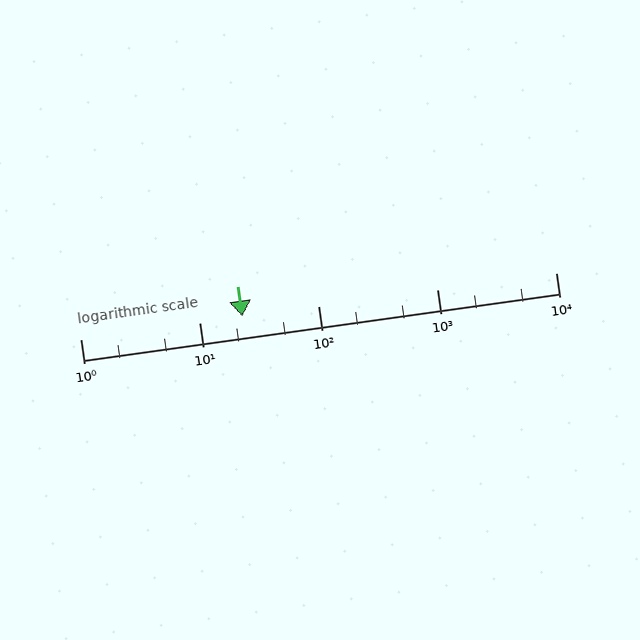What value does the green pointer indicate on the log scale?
The pointer indicates approximately 23.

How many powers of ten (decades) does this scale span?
The scale spans 4 decades, from 1 to 10000.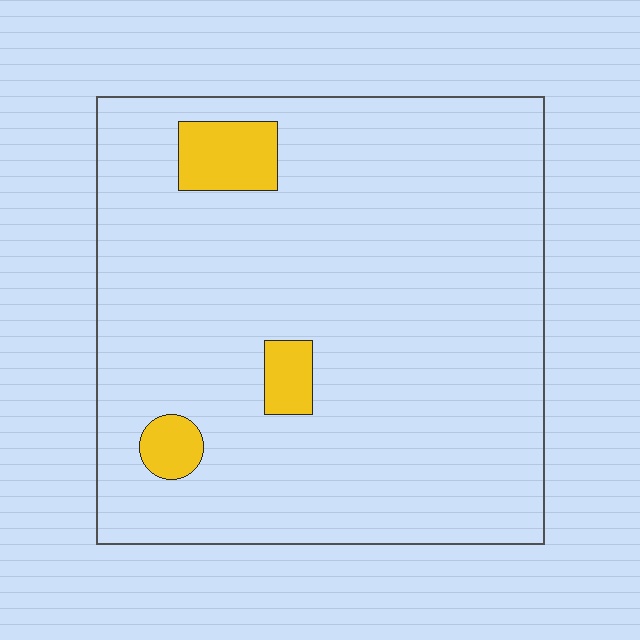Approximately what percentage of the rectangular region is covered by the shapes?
Approximately 5%.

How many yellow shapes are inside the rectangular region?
3.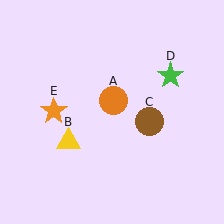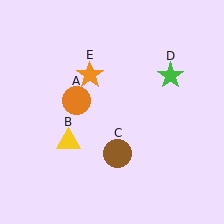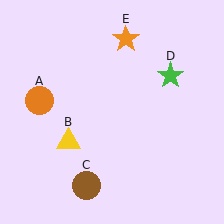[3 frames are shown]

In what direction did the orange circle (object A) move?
The orange circle (object A) moved left.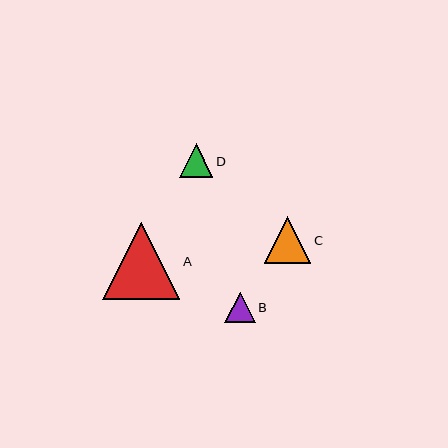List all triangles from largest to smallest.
From largest to smallest: A, C, D, B.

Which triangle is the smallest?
Triangle B is the smallest with a size of approximately 30 pixels.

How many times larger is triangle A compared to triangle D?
Triangle A is approximately 2.3 times the size of triangle D.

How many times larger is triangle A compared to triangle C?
Triangle A is approximately 1.7 times the size of triangle C.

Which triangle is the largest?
Triangle A is the largest with a size of approximately 77 pixels.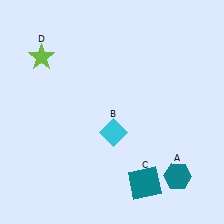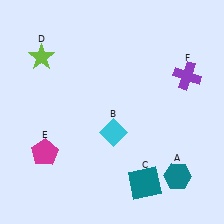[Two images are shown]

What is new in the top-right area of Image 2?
A purple cross (F) was added in the top-right area of Image 2.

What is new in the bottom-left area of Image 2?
A magenta pentagon (E) was added in the bottom-left area of Image 2.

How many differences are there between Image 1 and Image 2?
There are 2 differences between the two images.